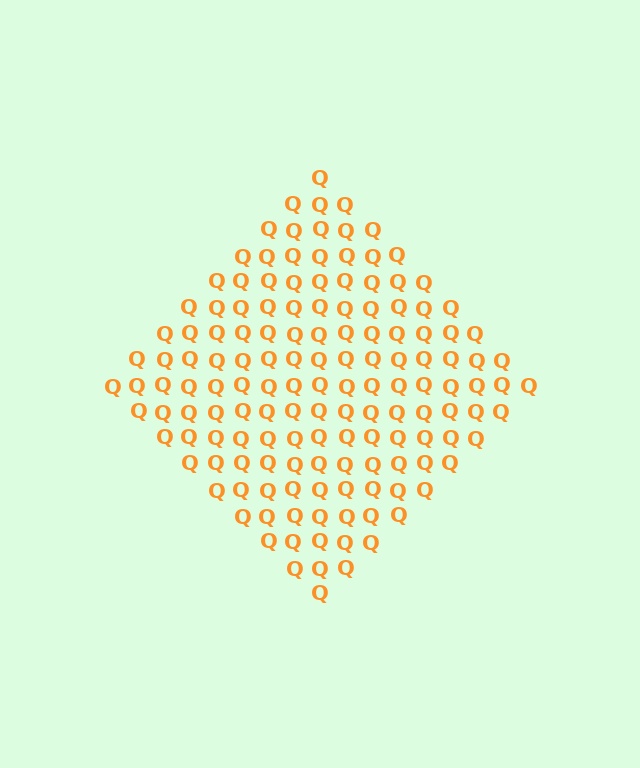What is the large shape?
The large shape is a diamond.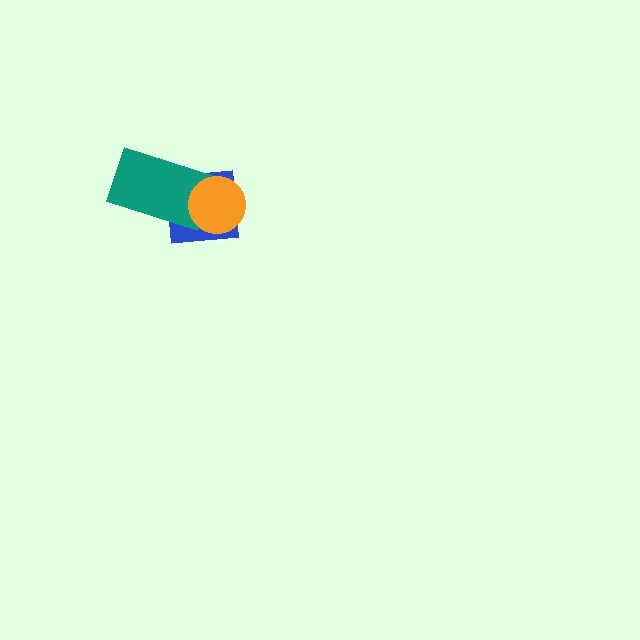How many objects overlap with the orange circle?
2 objects overlap with the orange circle.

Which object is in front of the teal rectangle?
The orange circle is in front of the teal rectangle.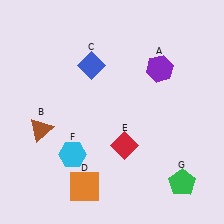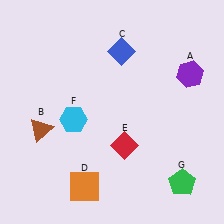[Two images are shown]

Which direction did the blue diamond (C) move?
The blue diamond (C) moved right.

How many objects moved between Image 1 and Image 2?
3 objects moved between the two images.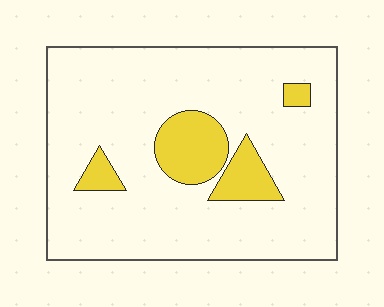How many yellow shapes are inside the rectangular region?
4.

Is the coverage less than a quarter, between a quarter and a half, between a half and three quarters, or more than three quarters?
Less than a quarter.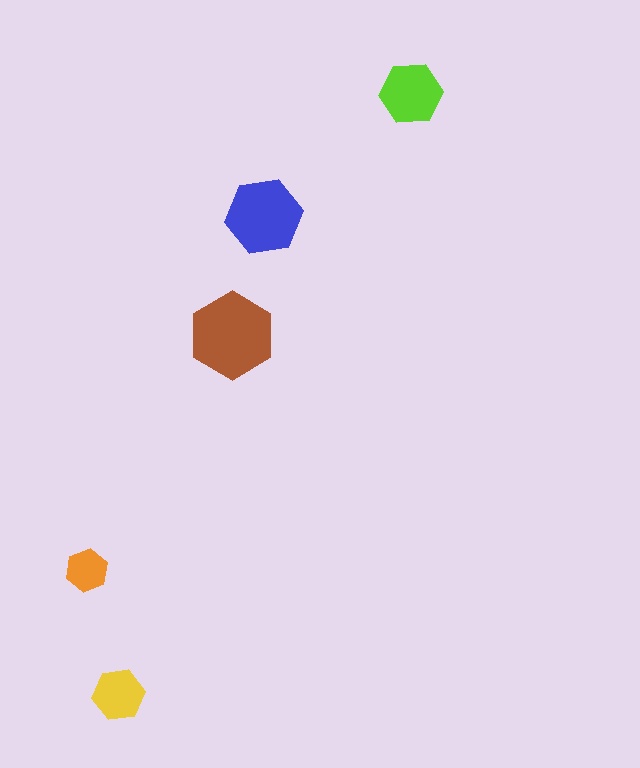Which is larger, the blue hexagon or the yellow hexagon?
The blue one.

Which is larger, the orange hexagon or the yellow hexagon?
The yellow one.